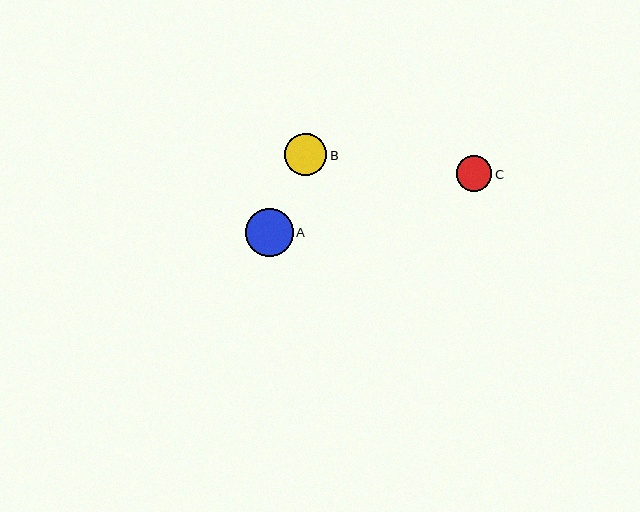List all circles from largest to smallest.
From largest to smallest: A, B, C.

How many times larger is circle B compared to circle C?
Circle B is approximately 1.2 times the size of circle C.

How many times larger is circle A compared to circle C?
Circle A is approximately 1.4 times the size of circle C.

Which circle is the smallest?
Circle C is the smallest with a size of approximately 35 pixels.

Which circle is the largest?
Circle A is the largest with a size of approximately 48 pixels.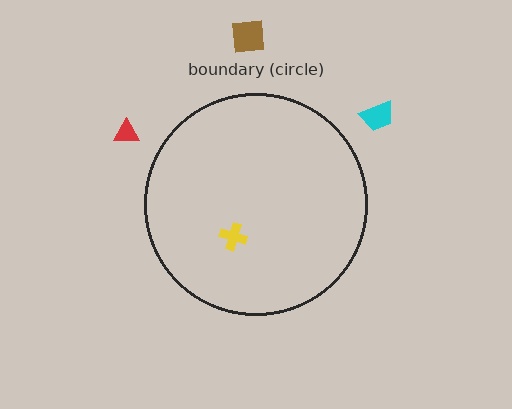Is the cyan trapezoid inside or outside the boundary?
Outside.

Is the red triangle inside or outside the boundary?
Outside.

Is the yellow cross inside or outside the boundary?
Inside.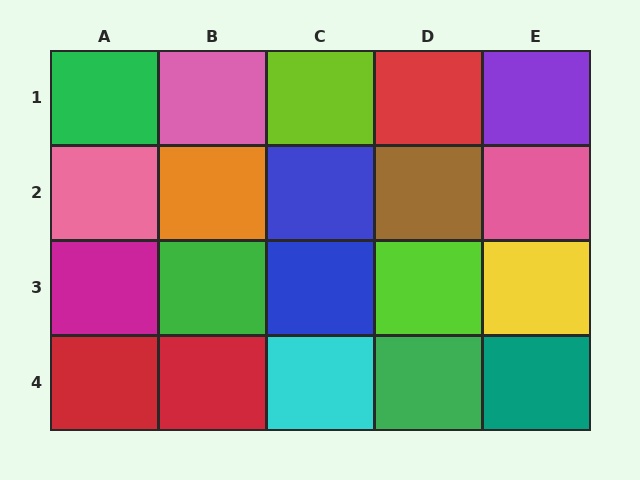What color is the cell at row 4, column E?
Teal.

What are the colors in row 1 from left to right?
Green, pink, lime, red, purple.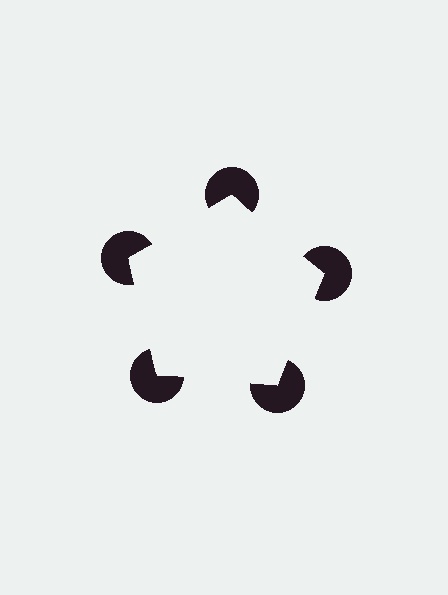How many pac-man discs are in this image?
There are 5 — one at each vertex of the illusory pentagon.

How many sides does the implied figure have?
5 sides.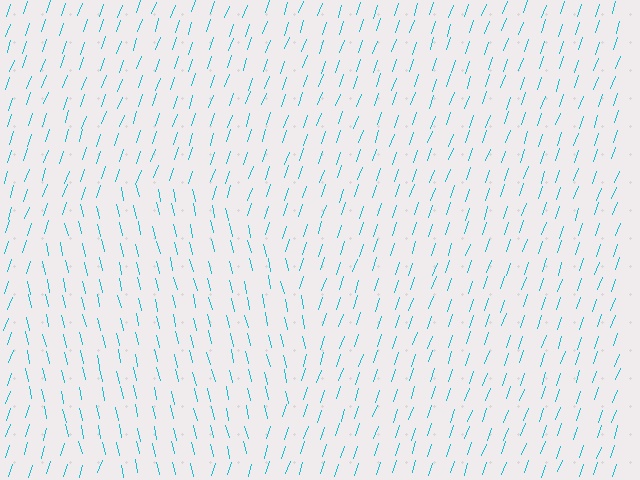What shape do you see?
I see a circle.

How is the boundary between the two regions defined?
The boundary is defined purely by a change in line orientation (approximately 32 degrees difference). All lines are the same color and thickness.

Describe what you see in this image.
The image is filled with small cyan line segments. A circle region in the image has lines oriented differently from the surrounding lines, creating a visible texture boundary.